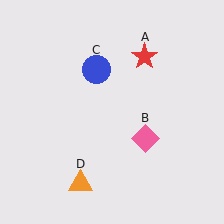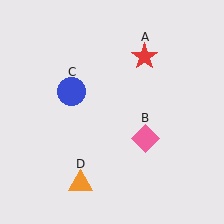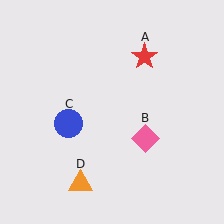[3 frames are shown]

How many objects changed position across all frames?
1 object changed position: blue circle (object C).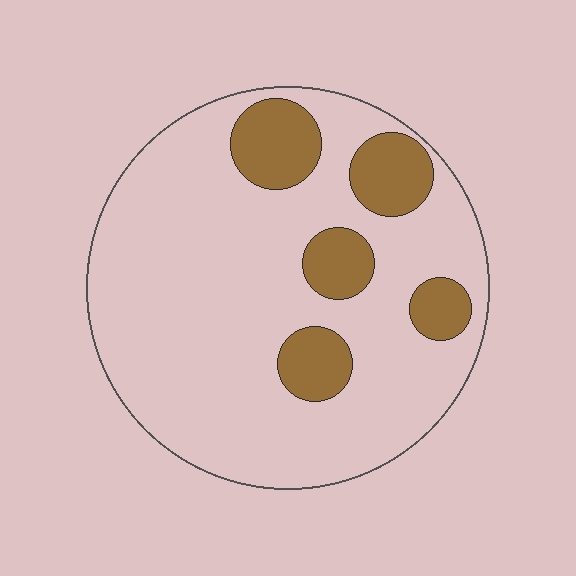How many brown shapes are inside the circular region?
5.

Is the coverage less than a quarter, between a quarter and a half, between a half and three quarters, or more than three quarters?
Less than a quarter.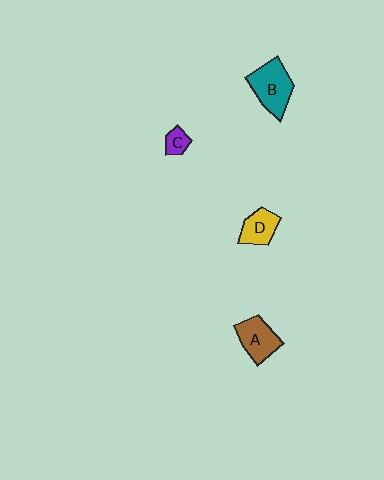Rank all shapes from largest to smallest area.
From largest to smallest: B (teal), A (brown), D (yellow), C (purple).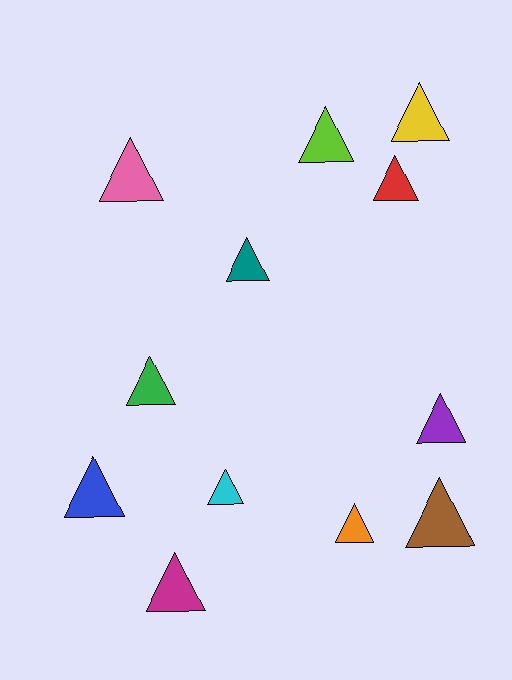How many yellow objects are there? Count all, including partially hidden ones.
There is 1 yellow object.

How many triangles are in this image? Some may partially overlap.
There are 12 triangles.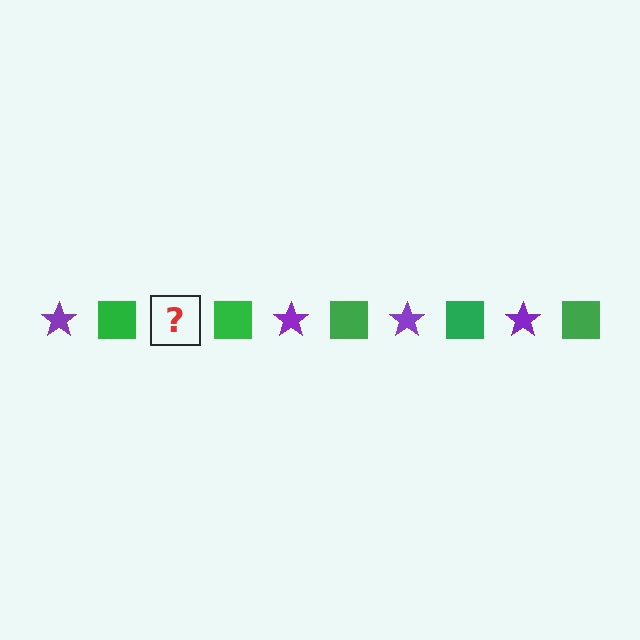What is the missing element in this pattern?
The missing element is a purple star.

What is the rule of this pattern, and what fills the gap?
The rule is that the pattern alternates between purple star and green square. The gap should be filled with a purple star.